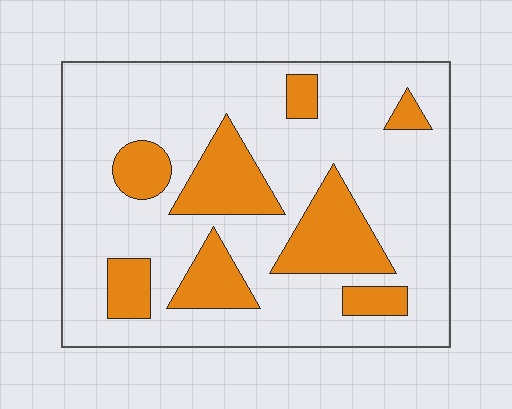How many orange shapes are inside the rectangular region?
8.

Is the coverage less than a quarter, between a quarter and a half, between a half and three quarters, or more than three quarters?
Less than a quarter.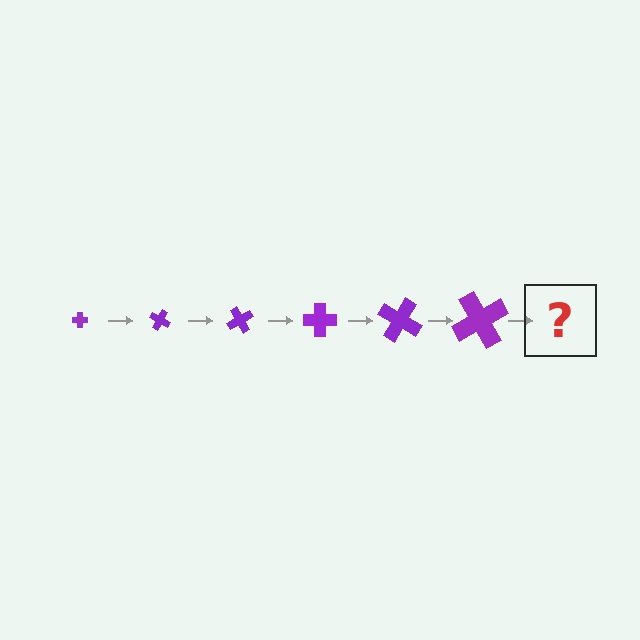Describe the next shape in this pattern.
It should be a cross, larger than the previous one and rotated 180 degrees from the start.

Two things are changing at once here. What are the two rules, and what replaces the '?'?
The two rules are that the cross grows larger each step and it rotates 30 degrees each step. The '?' should be a cross, larger than the previous one and rotated 180 degrees from the start.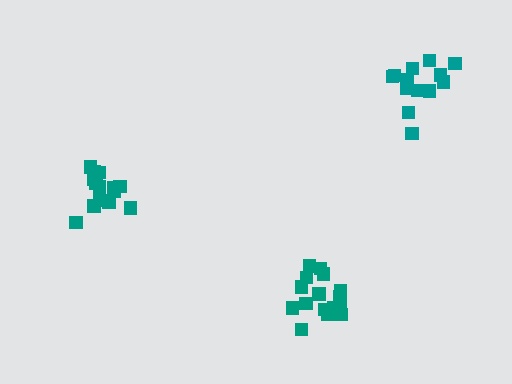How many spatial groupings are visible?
There are 3 spatial groupings.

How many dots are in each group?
Group 1: 16 dots, Group 2: 13 dots, Group 3: 16 dots (45 total).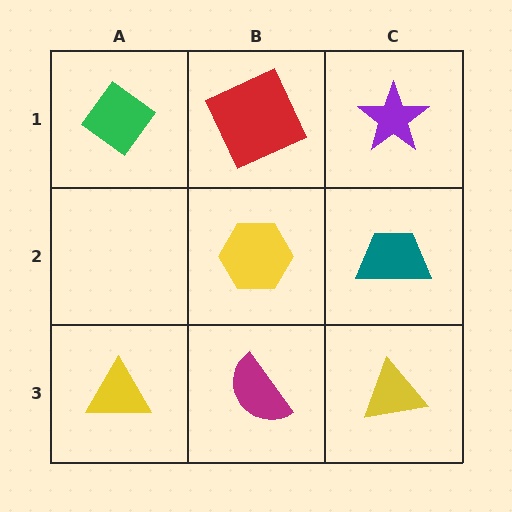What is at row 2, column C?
A teal trapezoid.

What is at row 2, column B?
A yellow hexagon.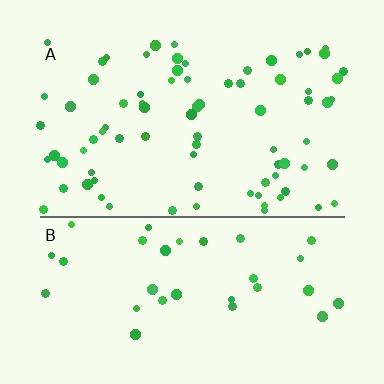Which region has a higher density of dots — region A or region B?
A (the top).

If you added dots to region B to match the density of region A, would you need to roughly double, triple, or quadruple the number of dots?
Approximately double.